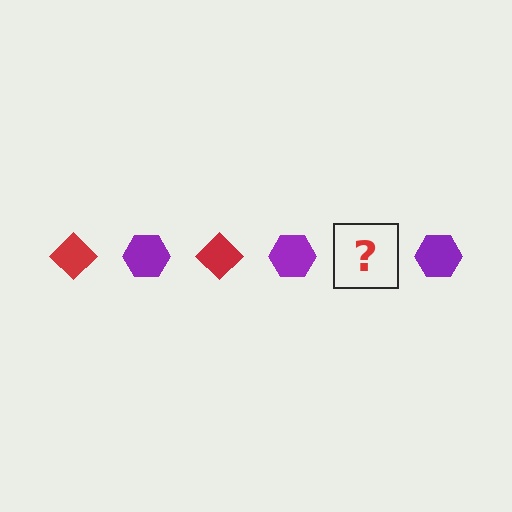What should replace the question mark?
The question mark should be replaced with a red diamond.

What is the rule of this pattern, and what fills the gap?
The rule is that the pattern alternates between red diamond and purple hexagon. The gap should be filled with a red diamond.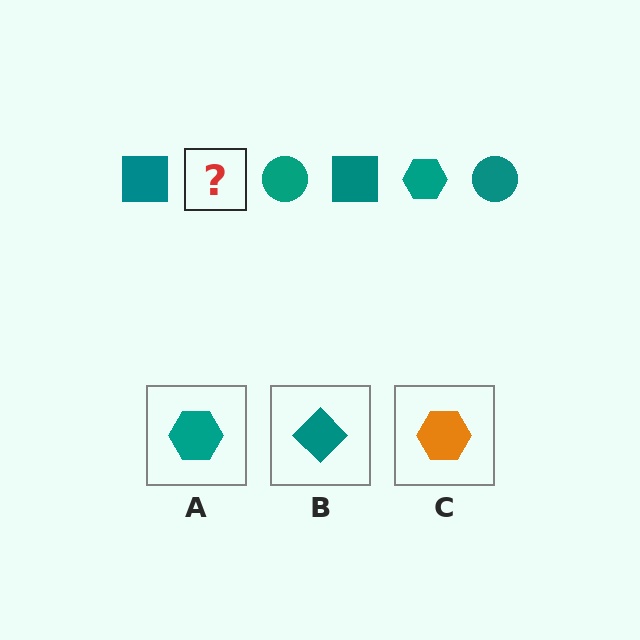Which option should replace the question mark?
Option A.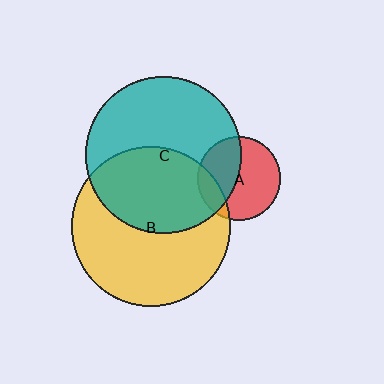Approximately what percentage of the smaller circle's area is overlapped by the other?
Approximately 45%.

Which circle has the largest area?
Circle B (yellow).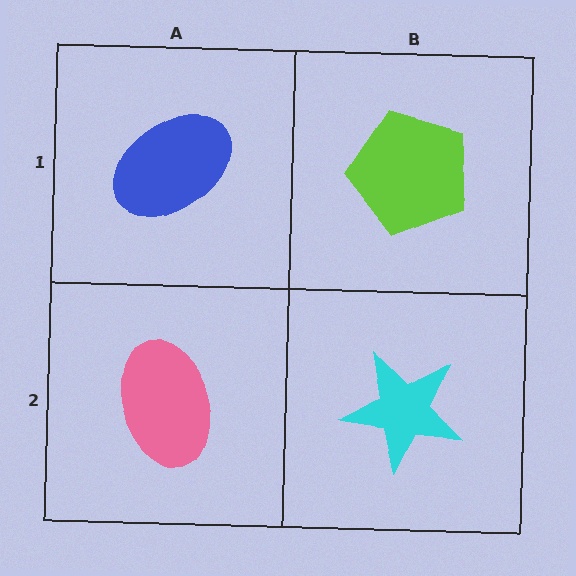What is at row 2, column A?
A pink ellipse.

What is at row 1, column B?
A lime pentagon.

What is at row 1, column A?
A blue ellipse.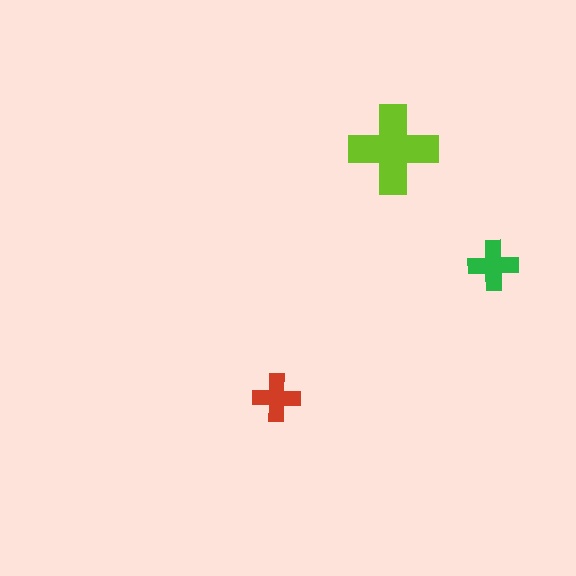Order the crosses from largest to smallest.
the lime one, the green one, the red one.